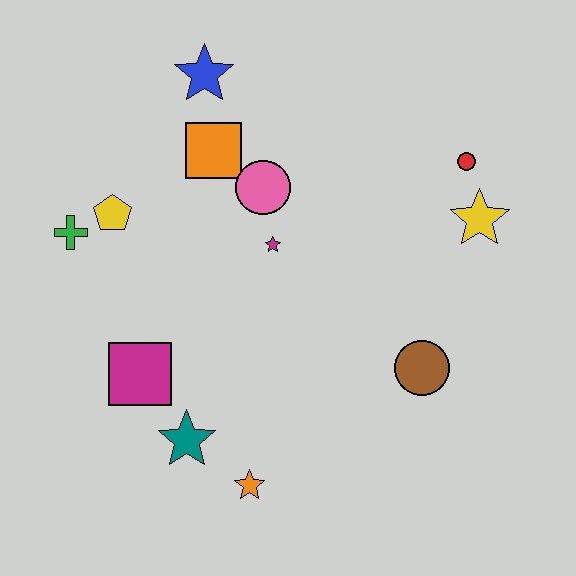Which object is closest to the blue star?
The orange square is closest to the blue star.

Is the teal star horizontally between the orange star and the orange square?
No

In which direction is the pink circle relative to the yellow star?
The pink circle is to the left of the yellow star.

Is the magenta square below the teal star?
No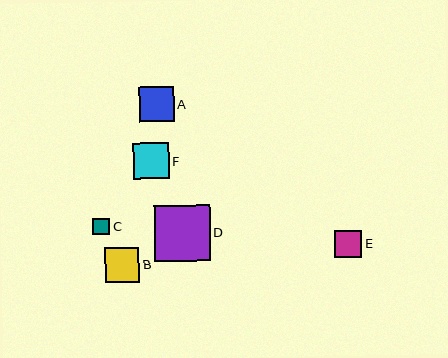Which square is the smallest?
Square C is the smallest with a size of approximately 17 pixels.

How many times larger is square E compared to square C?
Square E is approximately 1.6 times the size of square C.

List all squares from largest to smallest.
From largest to smallest: D, F, A, B, E, C.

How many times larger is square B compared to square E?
Square B is approximately 1.3 times the size of square E.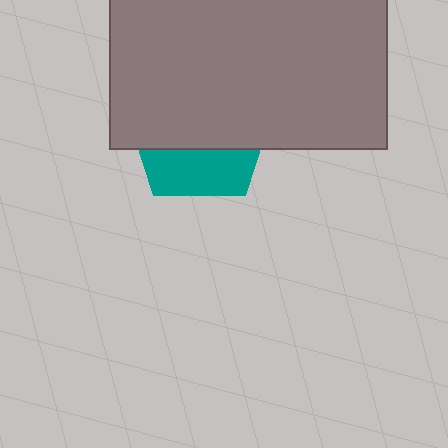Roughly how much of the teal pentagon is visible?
A small part of it is visible (roughly 34%).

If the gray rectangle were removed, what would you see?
You would see the complete teal pentagon.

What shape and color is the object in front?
The object in front is a gray rectangle.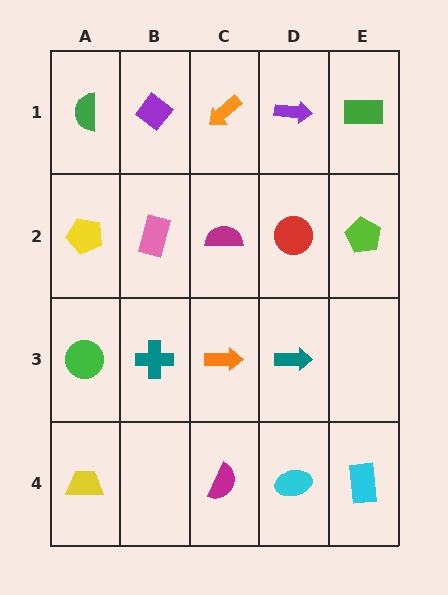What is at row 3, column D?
A teal arrow.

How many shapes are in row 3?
4 shapes.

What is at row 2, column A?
A yellow pentagon.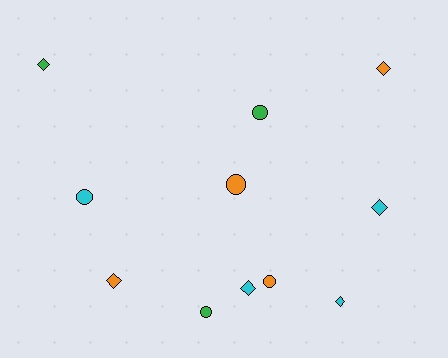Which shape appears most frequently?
Diamond, with 6 objects.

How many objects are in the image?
There are 11 objects.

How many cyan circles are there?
There is 1 cyan circle.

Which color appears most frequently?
Cyan, with 4 objects.